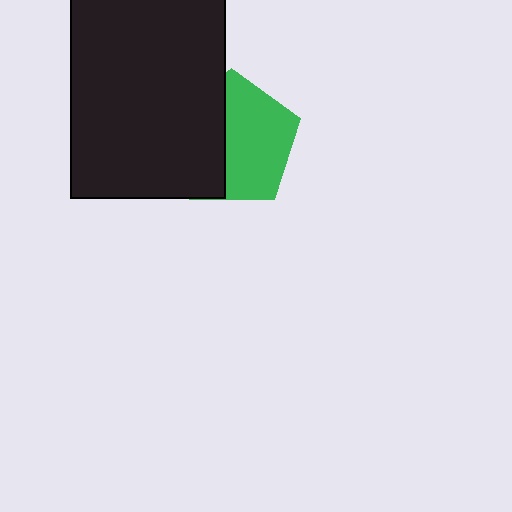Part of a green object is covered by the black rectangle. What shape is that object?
It is a pentagon.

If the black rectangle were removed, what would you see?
You would see the complete green pentagon.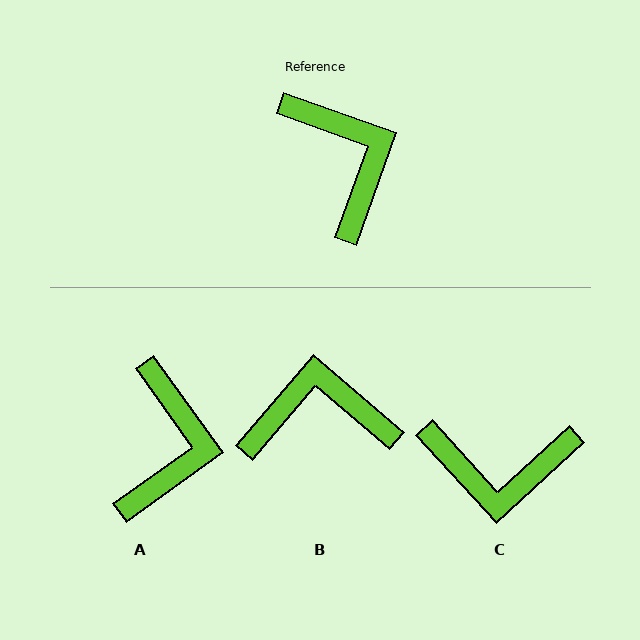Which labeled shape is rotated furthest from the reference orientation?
C, about 118 degrees away.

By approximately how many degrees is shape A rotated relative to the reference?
Approximately 35 degrees clockwise.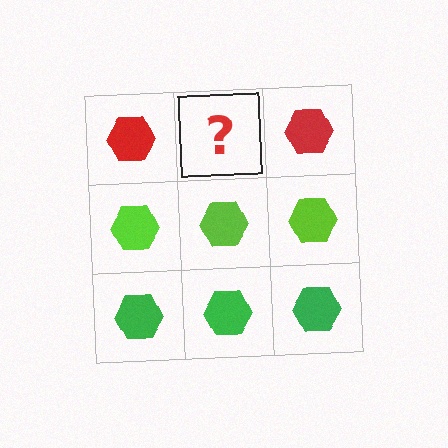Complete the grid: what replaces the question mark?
The question mark should be replaced with a red hexagon.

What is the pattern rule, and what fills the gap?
The rule is that each row has a consistent color. The gap should be filled with a red hexagon.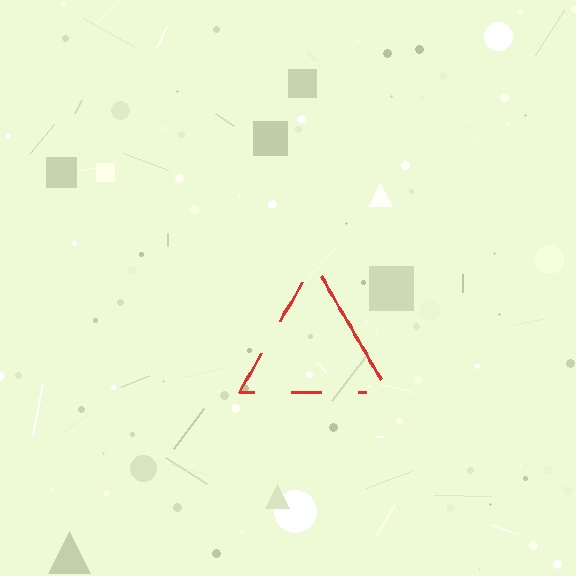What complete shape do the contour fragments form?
The contour fragments form a triangle.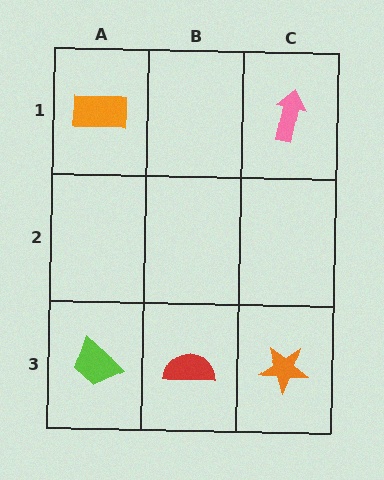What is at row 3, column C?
An orange star.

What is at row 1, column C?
A pink arrow.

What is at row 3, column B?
A red semicircle.